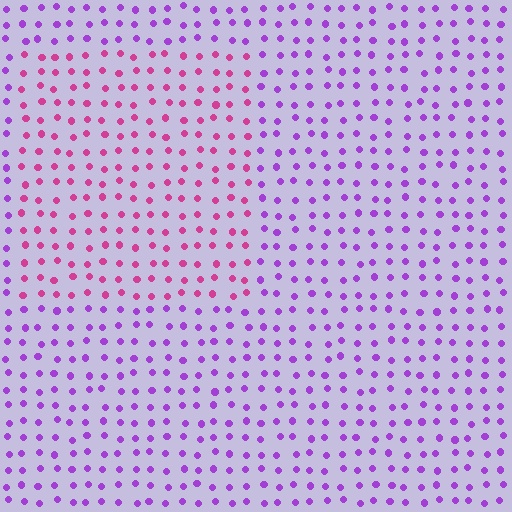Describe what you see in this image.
The image is filled with small purple elements in a uniform arrangement. A rectangle-shaped region is visible where the elements are tinted to a slightly different hue, forming a subtle color boundary.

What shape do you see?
I see a rectangle.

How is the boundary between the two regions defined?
The boundary is defined purely by a slight shift in hue (about 44 degrees). Spacing, size, and orientation are identical on both sides.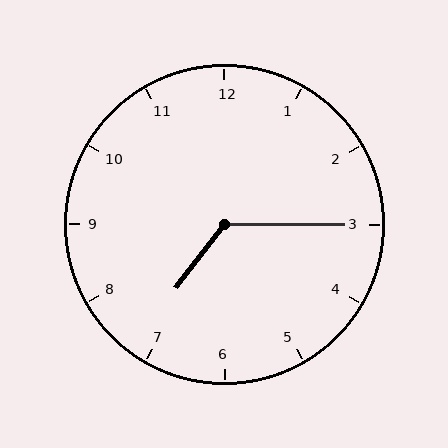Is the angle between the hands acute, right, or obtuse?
It is obtuse.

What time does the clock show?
7:15.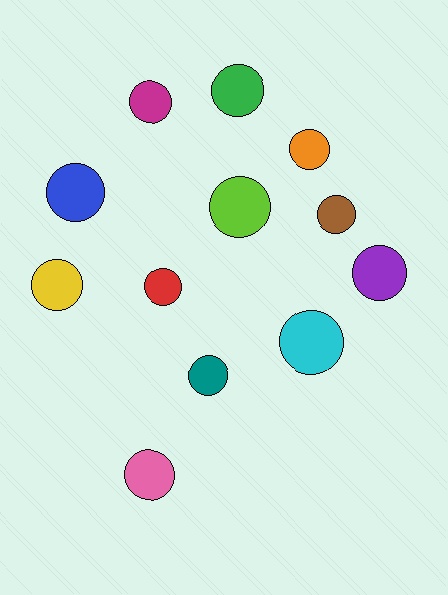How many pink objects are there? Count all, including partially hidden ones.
There is 1 pink object.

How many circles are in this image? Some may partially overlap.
There are 12 circles.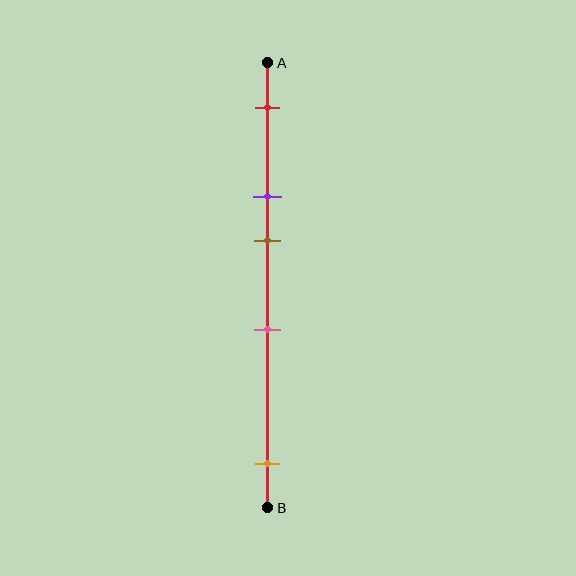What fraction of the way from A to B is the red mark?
The red mark is approximately 10% (0.1) of the way from A to B.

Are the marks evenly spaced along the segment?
No, the marks are not evenly spaced.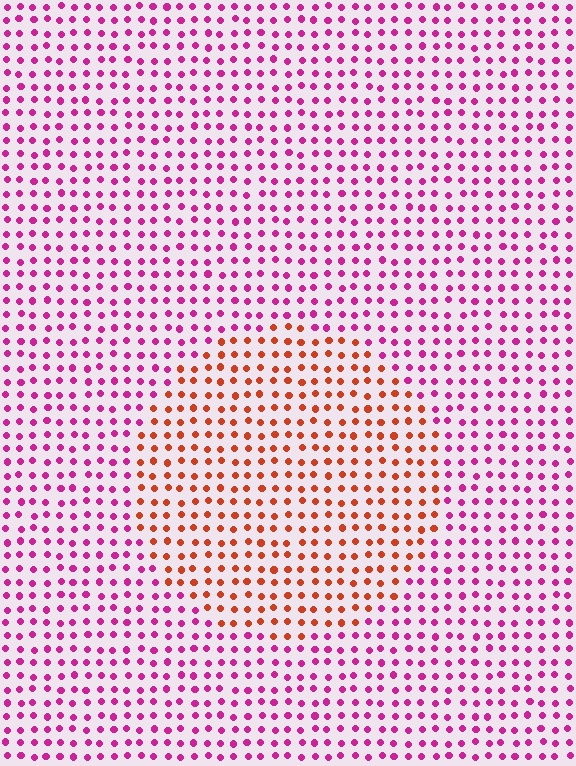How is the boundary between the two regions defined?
The boundary is defined purely by a slight shift in hue (about 51 degrees). Spacing, size, and orientation are identical on both sides.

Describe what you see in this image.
The image is filled with small magenta elements in a uniform arrangement. A circle-shaped region is visible where the elements are tinted to a slightly different hue, forming a subtle color boundary.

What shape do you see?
I see a circle.